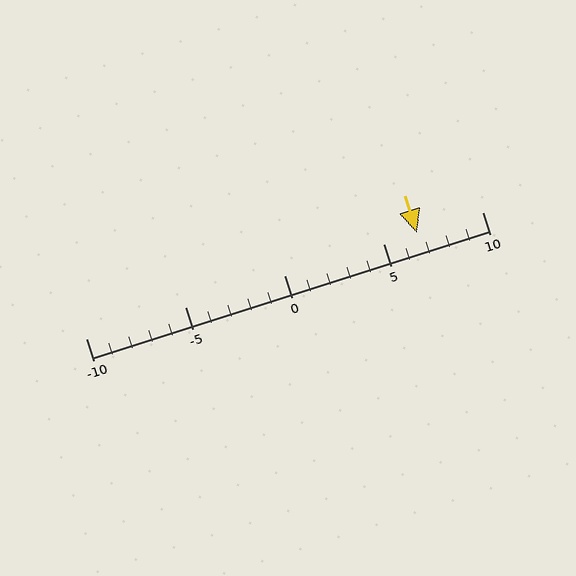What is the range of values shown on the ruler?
The ruler shows values from -10 to 10.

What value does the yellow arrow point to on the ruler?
The yellow arrow points to approximately 7.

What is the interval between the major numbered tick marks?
The major tick marks are spaced 5 units apart.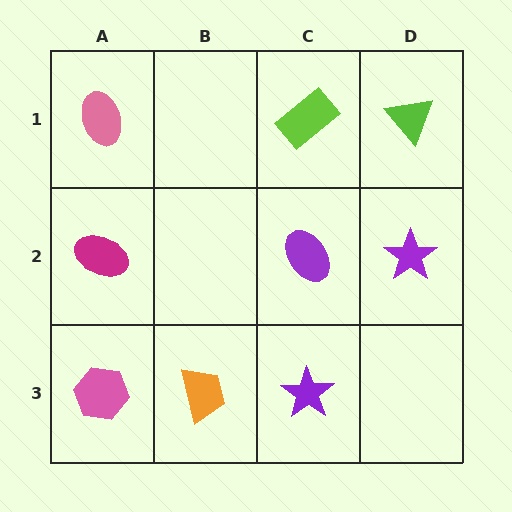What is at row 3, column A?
A pink hexagon.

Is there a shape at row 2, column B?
No, that cell is empty.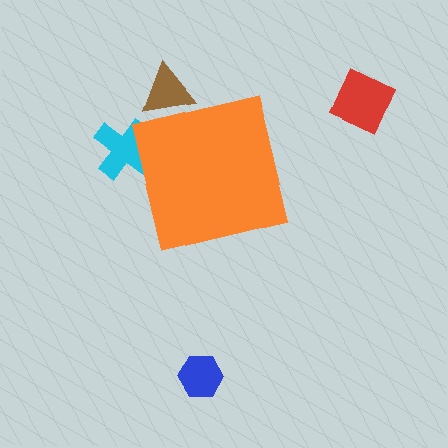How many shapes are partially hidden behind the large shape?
2 shapes are partially hidden.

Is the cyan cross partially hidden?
Yes, the cyan cross is partially hidden behind the orange square.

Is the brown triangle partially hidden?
Yes, the brown triangle is partially hidden behind the orange square.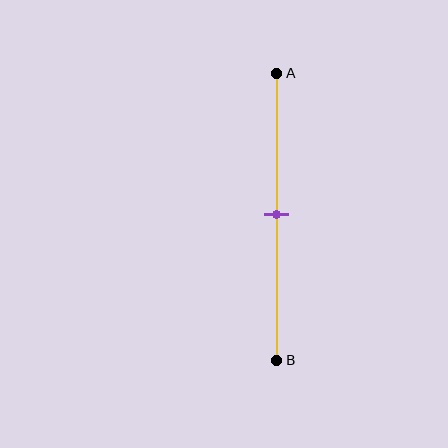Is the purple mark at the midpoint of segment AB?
Yes, the mark is approximately at the midpoint.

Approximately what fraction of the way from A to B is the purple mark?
The purple mark is approximately 50% of the way from A to B.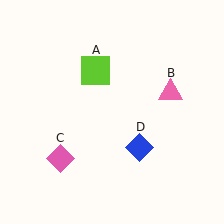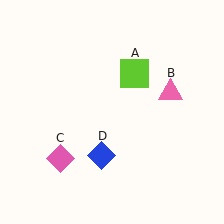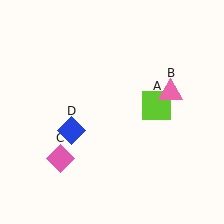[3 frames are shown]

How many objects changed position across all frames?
2 objects changed position: lime square (object A), blue diamond (object D).